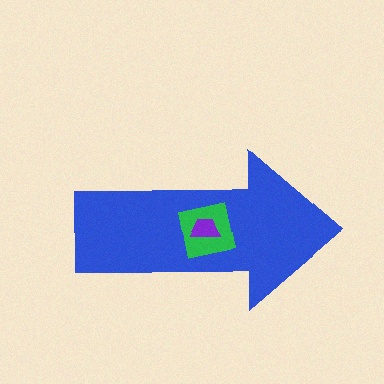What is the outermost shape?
The blue arrow.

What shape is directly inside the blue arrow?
The green square.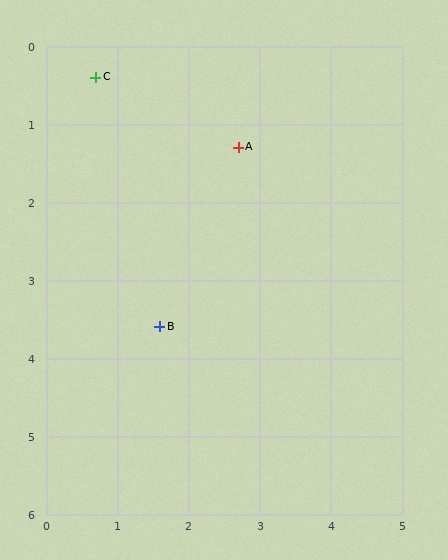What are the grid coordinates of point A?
Point A is at approximately (2.7, 1.3).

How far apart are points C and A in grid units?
Points C and A are about 2.2 grid units apart.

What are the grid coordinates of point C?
Point C is at approximately (0.7, 0.4).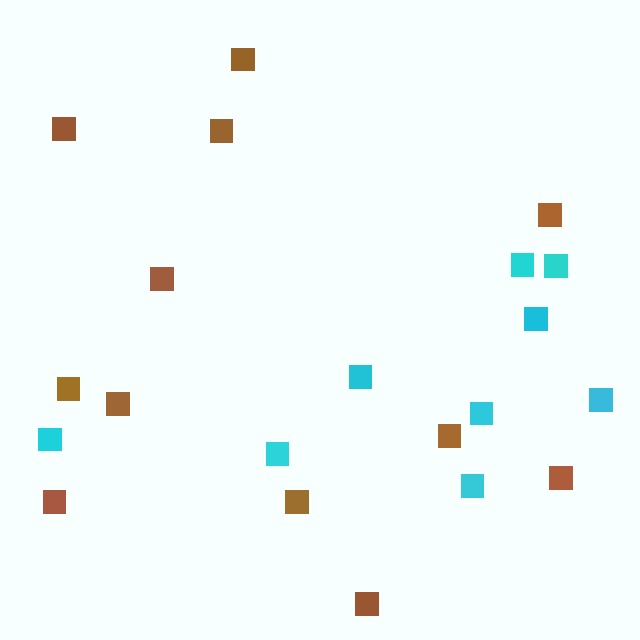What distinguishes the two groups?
There are 2 groups: one group of brown squares (12) and one group of cyan squares (9).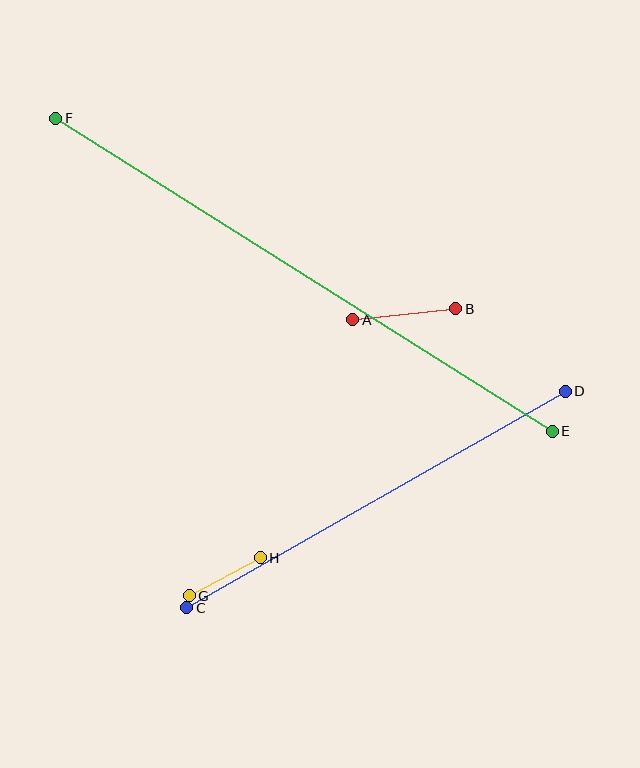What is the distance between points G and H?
The distance is approximately 80 pixels.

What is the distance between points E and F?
The distance is approximately 587 pixels.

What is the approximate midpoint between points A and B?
The midpoint is at approximately (404, 314) pixels.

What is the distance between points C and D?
The distance is approximately 436 pixels.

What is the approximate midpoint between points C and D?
The midpoint is at approximately (376, 499) pixels.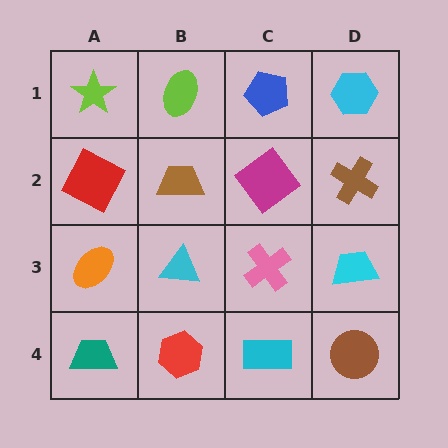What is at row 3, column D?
A cyan trapezoid.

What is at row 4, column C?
A cyan rectangle.